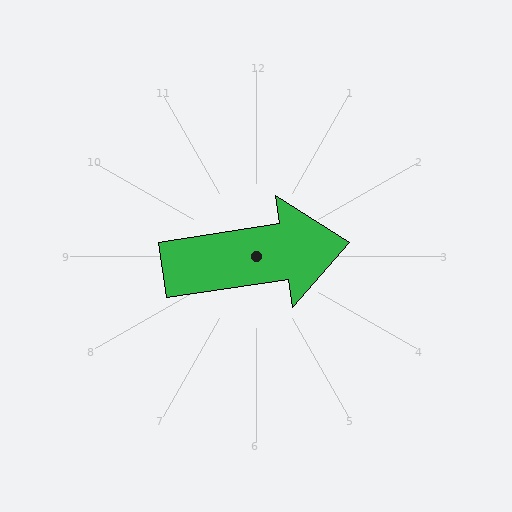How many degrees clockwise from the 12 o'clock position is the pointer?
Approximately 81 degrees.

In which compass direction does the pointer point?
East.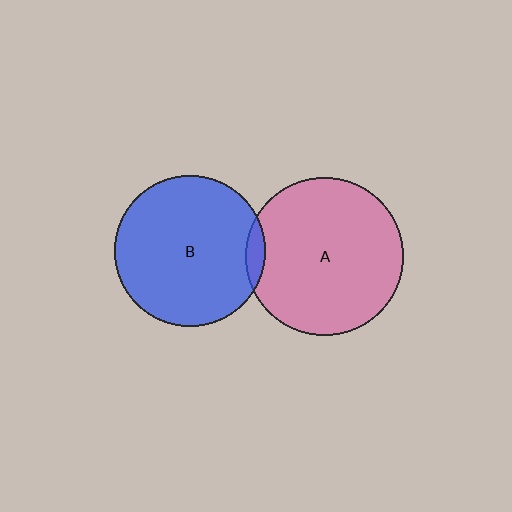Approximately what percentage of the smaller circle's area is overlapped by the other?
Approximately 5%.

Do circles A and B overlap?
Yes.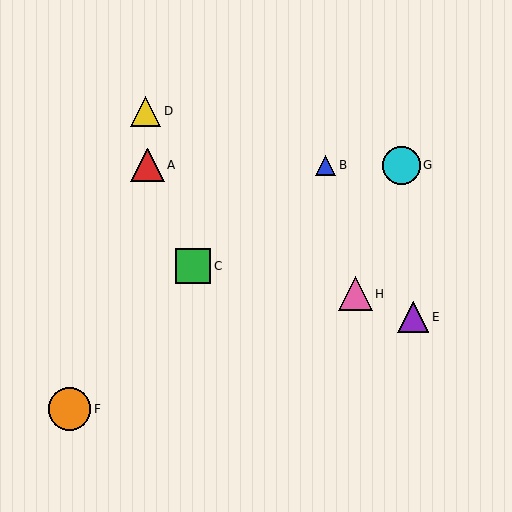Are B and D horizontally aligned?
No, B is at y≈165 and D is at y≈111.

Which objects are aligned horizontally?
Objects A, B, G are aligned horizontally.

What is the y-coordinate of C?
Object C is at y≈266.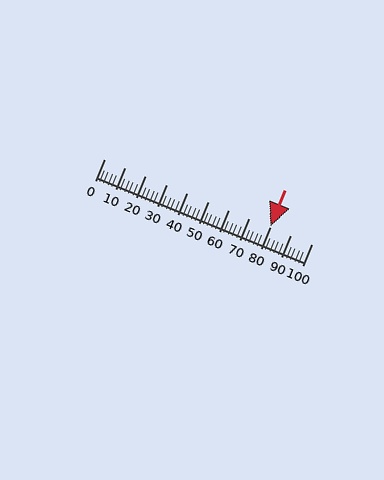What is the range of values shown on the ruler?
The ruler shows values from 0 to 100.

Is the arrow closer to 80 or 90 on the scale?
The arrow is closer to 80.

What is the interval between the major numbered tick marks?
The major tick marks are spaced 10 units apart.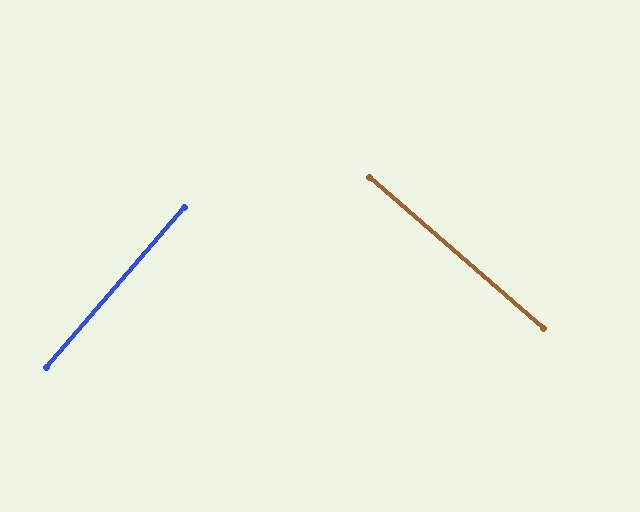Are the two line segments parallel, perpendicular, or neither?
Perpendicular — they meet at approximately 90°.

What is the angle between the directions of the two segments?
Approximately 90 degrees.